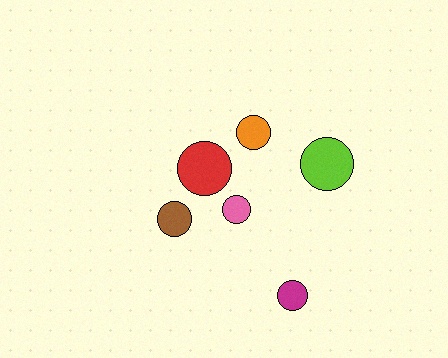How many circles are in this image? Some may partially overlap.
There are 6 circles.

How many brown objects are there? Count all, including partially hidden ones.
There is 1 brown object.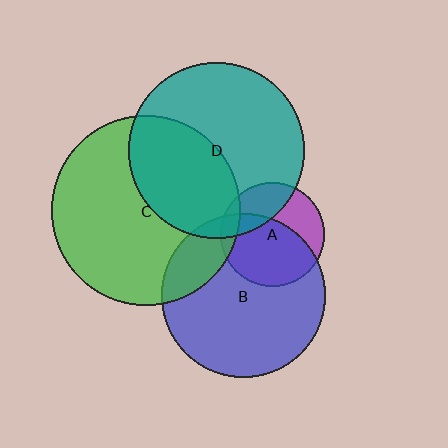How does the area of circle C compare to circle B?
Approximately 1.3 times.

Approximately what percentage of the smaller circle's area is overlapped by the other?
Approximately 20%.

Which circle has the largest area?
Circle C (green).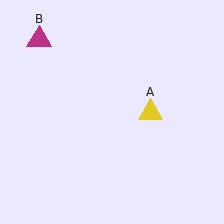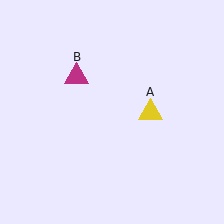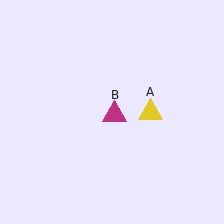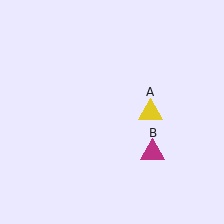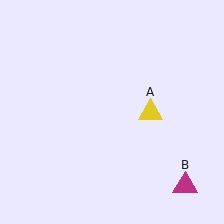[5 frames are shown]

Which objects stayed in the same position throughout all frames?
Yellow triangle (object A) remained stationary.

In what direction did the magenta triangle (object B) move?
The magenta triangle (object B) moved down and to the right.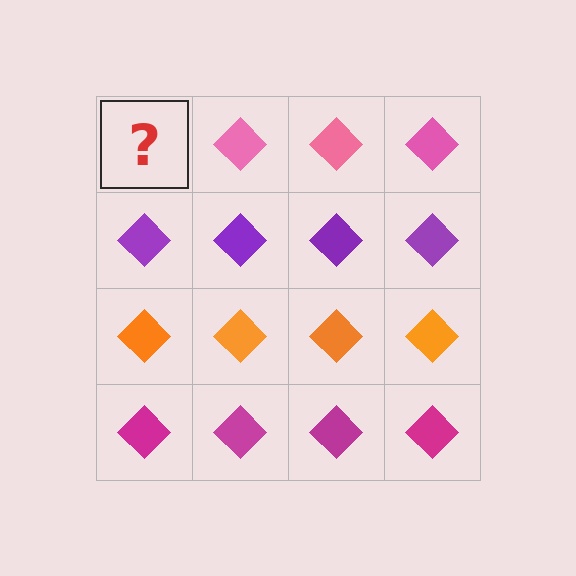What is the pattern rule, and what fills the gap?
The rule is that each row has a consistent color. The gap should be filled with a pink diamond.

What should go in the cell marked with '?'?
The missing cell should contain a pink diamond.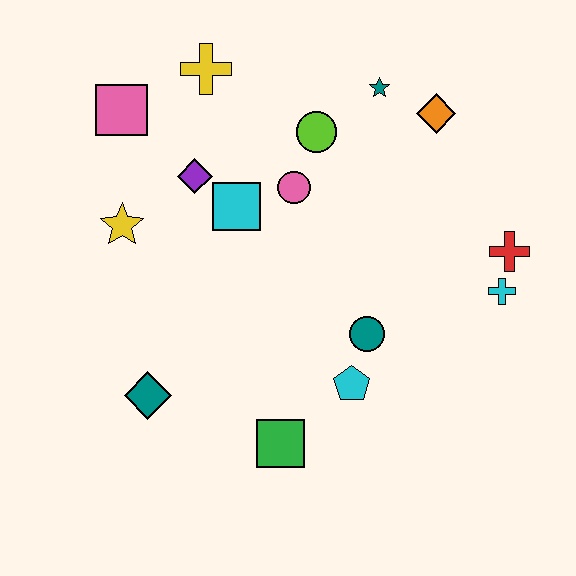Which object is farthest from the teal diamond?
The orange diamond is farthest from the teal diamond.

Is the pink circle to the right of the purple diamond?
Yes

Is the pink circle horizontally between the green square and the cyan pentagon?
Yes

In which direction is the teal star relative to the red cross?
The teal star is above the red cross.